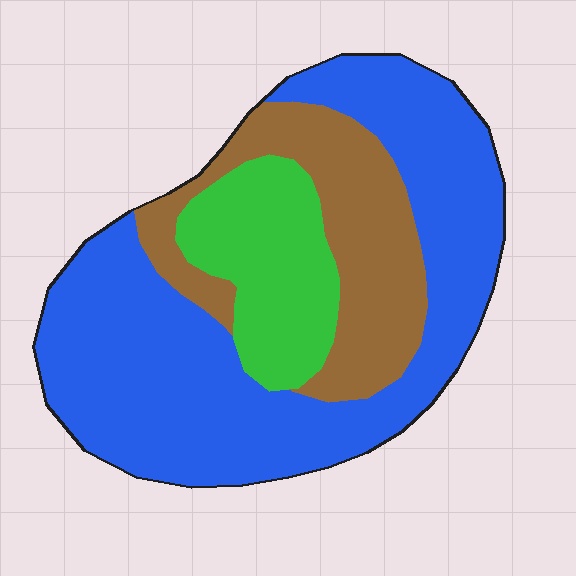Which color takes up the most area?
Blue, at roughly 60%.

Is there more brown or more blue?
Blue.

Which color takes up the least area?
Green, at roughly 20%.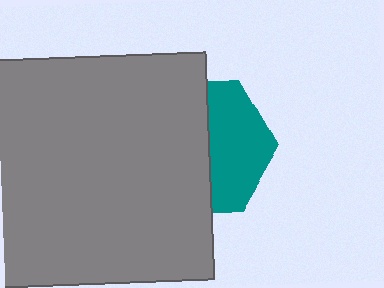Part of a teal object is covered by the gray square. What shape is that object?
It is a hexagon.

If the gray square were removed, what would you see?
You would see the complete teal hexagon.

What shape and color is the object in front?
The object in front is a gray square.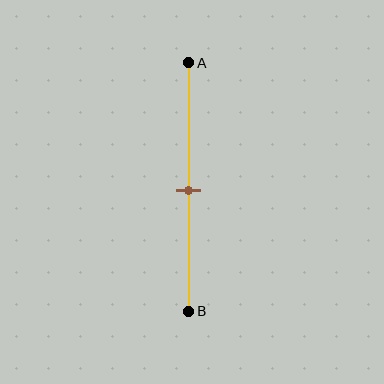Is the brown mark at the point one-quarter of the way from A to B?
No, the mark is at about 50% from A, not at the 25% one-quarter point.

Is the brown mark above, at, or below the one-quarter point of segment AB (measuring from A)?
The brown mark is below the one-quarter point of segment AB.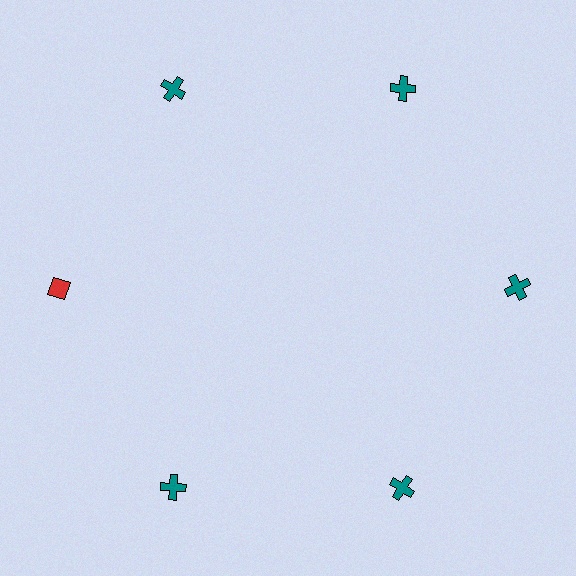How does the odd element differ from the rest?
It differs in both color (red instead of teal) and shape (diamond instead of cross).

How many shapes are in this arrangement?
There are 6 shapes arranged in a ring pattern.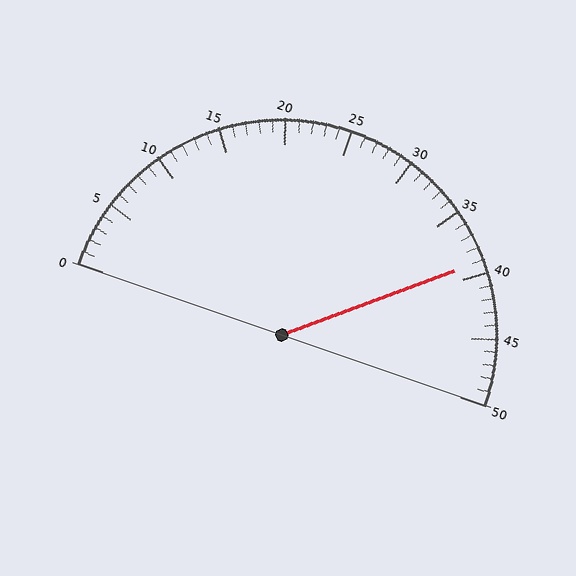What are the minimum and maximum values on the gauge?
The gauge ranges from 0 to 50.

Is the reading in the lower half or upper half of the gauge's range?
The reading is in the upper half of the range (0 to 50).